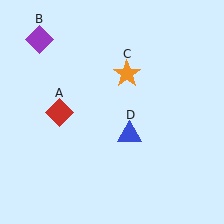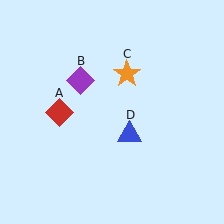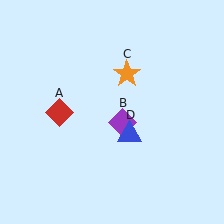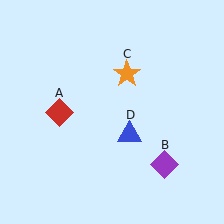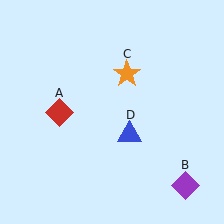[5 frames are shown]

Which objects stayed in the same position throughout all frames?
Red diamond (object A) and orange star (object C) and blue triangle (object D) remained stationary.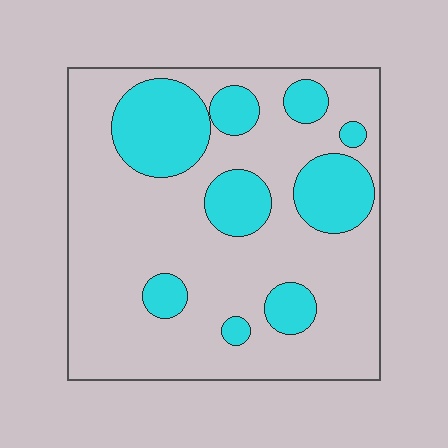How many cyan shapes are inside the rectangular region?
9.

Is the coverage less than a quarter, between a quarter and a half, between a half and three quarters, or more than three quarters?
Between a quarter and a half.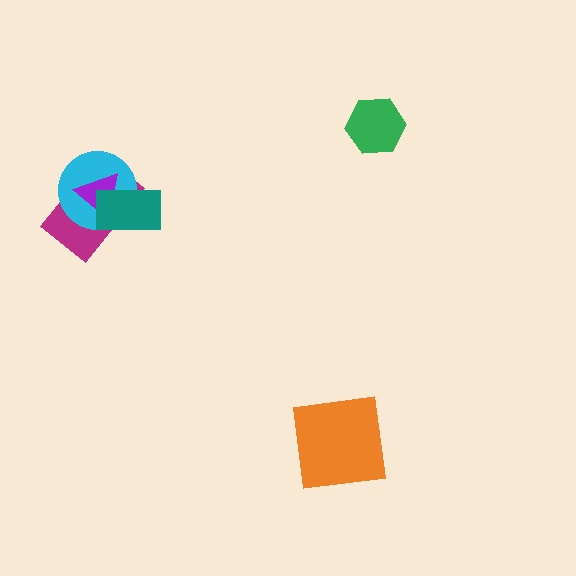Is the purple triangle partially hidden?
Yes, it is partially covered by another shape.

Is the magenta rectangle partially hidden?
Yes, it is partially covered by another shape.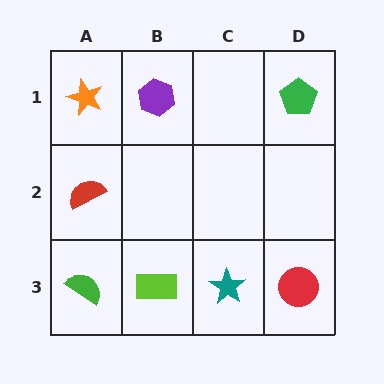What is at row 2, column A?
A red semicircle.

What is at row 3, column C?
A teal star.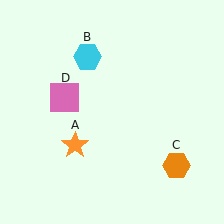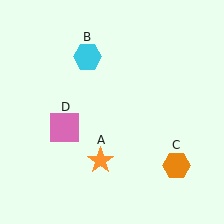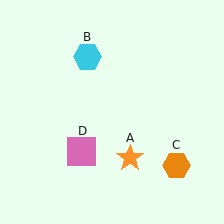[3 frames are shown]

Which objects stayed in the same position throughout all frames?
Cyan hexagon (object B) and orange hexagon (object C) remained stationary.